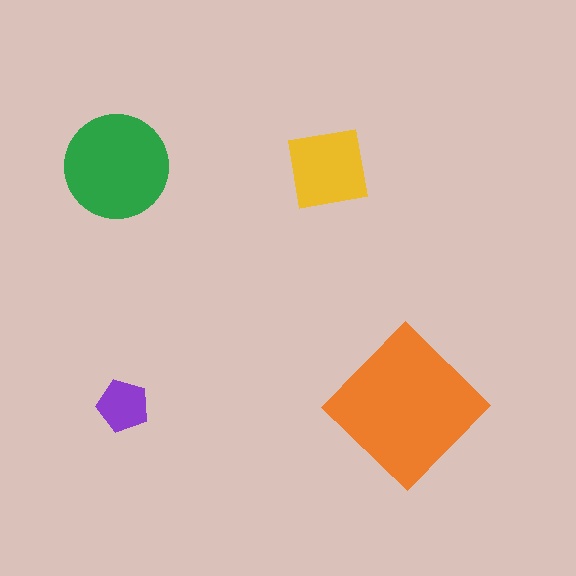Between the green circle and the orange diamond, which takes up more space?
The orange diamond.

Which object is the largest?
The orange diamond.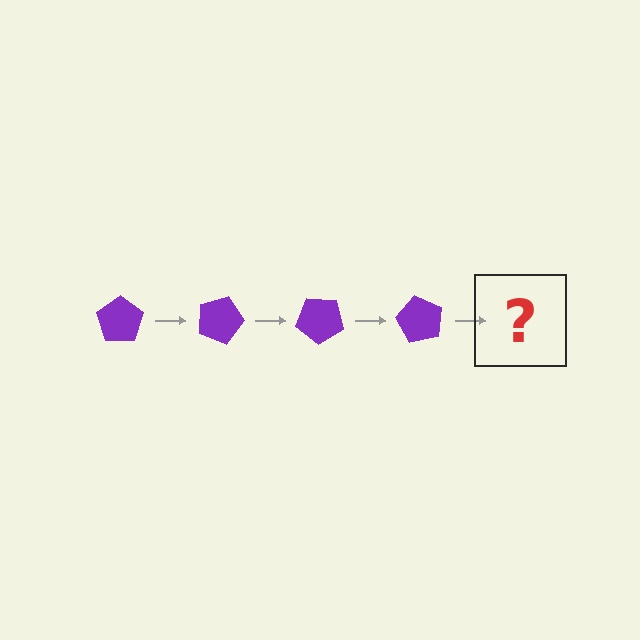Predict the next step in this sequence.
The next step is a purple pentagon rotated 80 degrees.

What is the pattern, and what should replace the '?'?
The pattern is that the pentagon rotates 20 degrees each step. The '?' should be a purple pentagon rotated 80 degrees.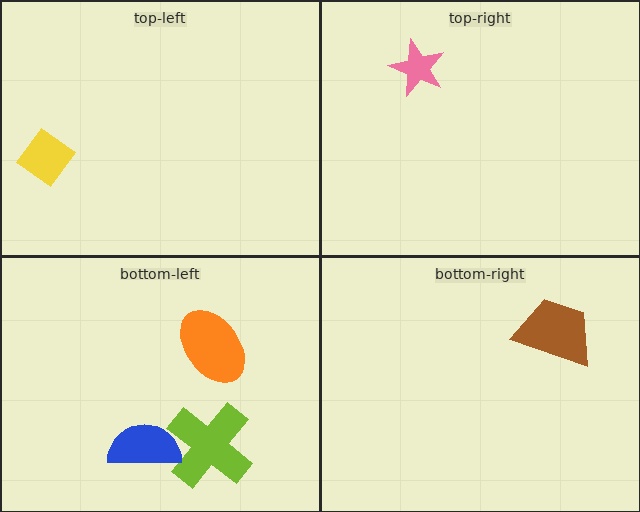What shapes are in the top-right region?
The pink star.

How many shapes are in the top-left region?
1.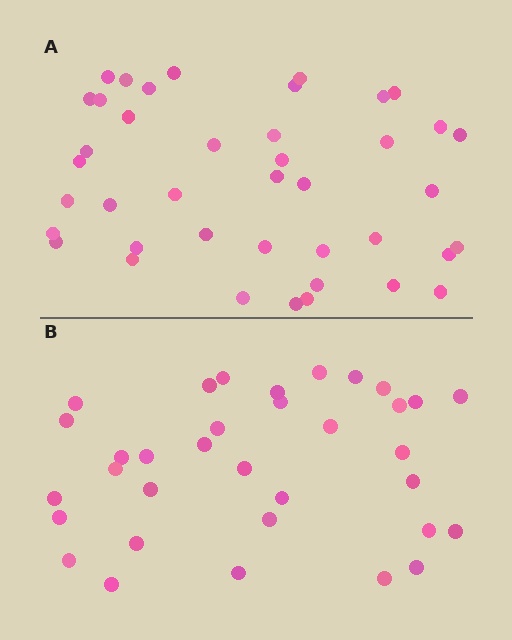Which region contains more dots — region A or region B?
Region A (the top region) has more dots.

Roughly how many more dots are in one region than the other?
Region A has roughly 8 or so more dots than region B.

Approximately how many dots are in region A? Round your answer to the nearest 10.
About 40 dots. (The exact count is 41, which rounds to 40.)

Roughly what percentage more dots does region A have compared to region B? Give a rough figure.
About 20% more.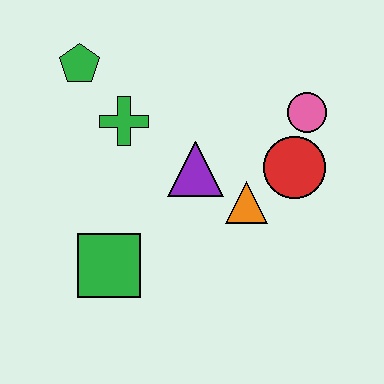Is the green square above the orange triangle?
No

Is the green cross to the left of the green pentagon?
No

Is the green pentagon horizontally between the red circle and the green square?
No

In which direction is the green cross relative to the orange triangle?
The green cross is to the left of the orange triangle.